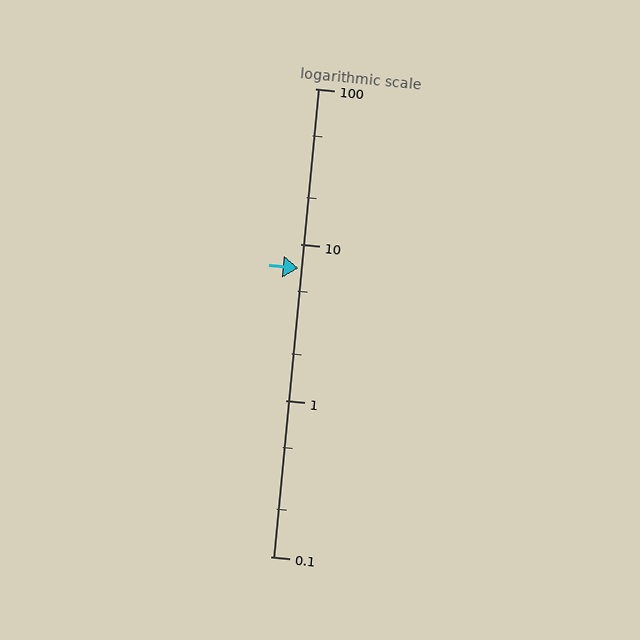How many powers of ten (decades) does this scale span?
The scale spans 3 decades, from 0.1 to 100.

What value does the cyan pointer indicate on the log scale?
The pointer indicates approximately 7.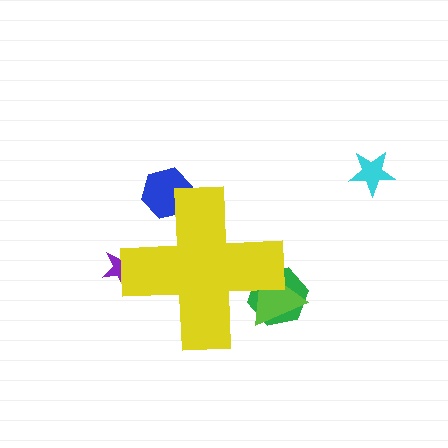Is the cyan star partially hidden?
No, the cyan star is fully visible.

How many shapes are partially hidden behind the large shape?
4 shapes are partially hidden.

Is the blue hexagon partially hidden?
Yes, the blue hexagon is partially hidden behind the yellow cross.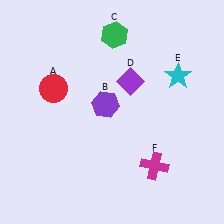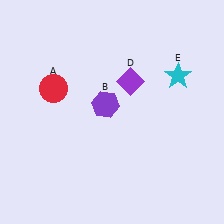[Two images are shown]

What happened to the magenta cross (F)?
The magenta cross (F) was removed in Image 2. It was in the bottom-right area of Image 1.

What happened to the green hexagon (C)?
The green hexagon (C) was removed in Image 2. It was in the top-right area of Image 1.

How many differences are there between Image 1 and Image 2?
There are 2 differences between the two images.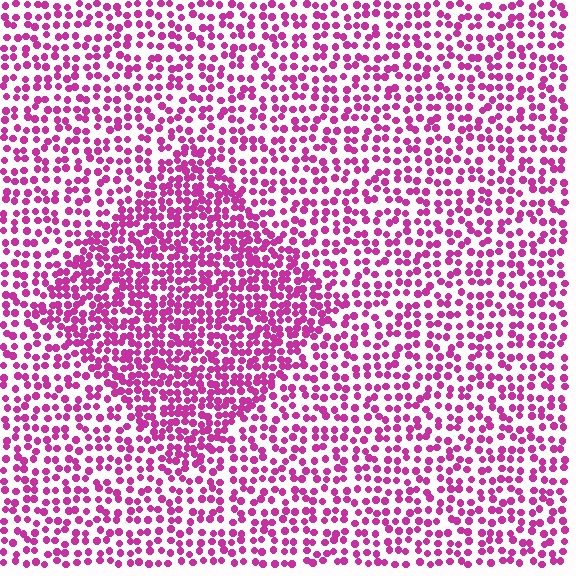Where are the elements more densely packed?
The elements are more densely packed inside the diamond boundary.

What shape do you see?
I see a diamond.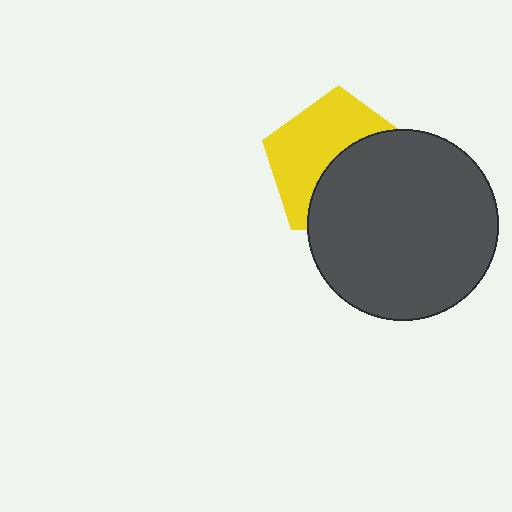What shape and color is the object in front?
The object in front is a dark gray circle.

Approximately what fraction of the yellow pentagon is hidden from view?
Roughly 49% of the yellow pentagon is hidden behind the dark gray circle.